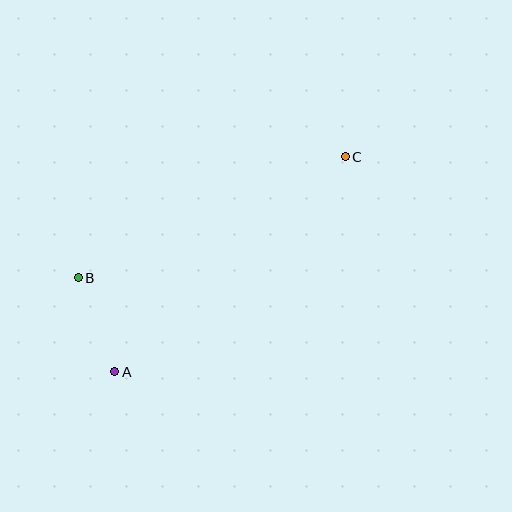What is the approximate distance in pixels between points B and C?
The distance between B and C is approximately 293 pixels.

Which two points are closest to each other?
Points A and B are closest to each other.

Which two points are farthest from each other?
Points A and C are farthest from each other.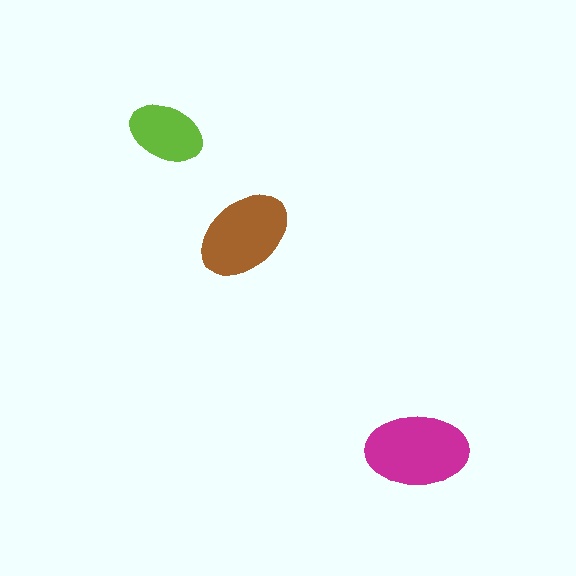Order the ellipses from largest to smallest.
the magenta one, the brown one, the lime one.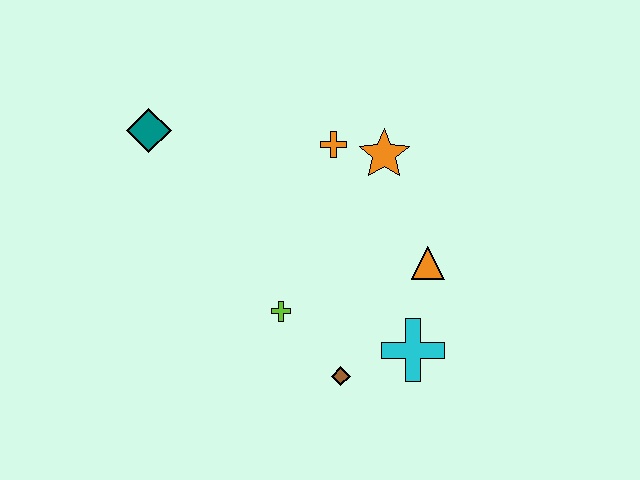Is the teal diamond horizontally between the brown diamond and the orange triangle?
No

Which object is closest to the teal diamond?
The orange cross is closest to the teal diamond.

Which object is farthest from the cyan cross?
The teal diamond is farthest from the cyan cross.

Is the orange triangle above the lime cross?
Yes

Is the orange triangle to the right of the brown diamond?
Yes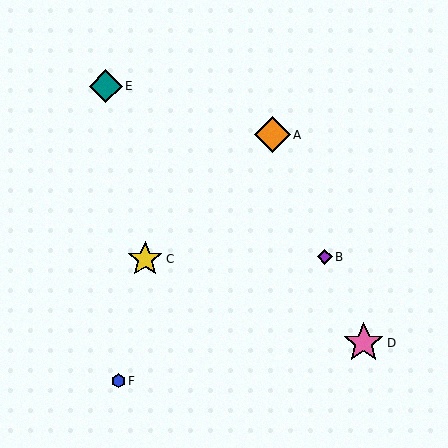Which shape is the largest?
The pink star (labeled D) is the largest.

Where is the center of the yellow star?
The center of the yellow star is at (145, 259).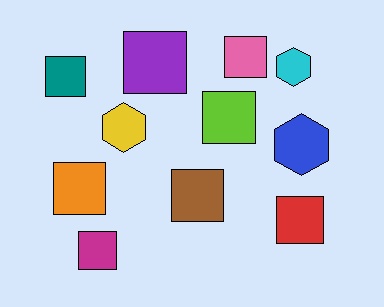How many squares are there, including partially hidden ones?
There are 8 squares.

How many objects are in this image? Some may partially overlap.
There are 11 objects.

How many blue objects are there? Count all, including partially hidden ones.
There is 1 blue object.